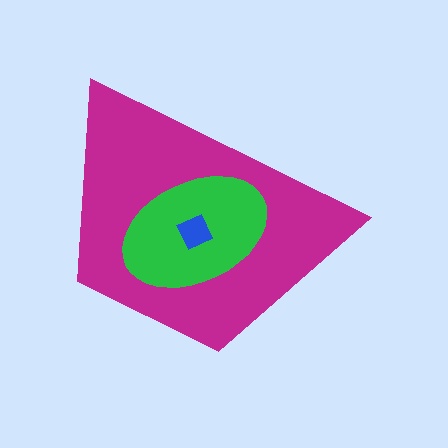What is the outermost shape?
The magenta trapezoid.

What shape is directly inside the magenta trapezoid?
The green ellipse.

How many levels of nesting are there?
3.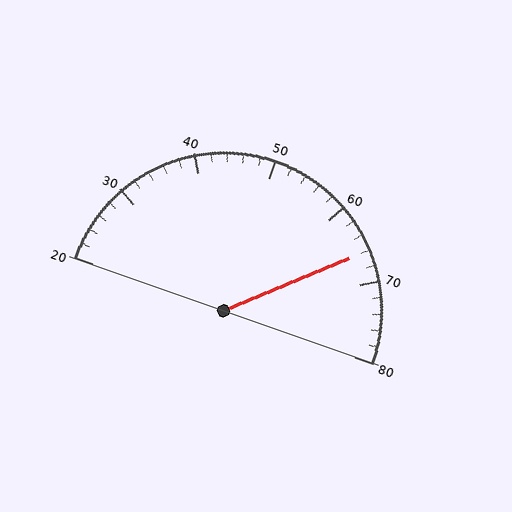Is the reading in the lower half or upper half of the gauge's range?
The reading is in the upper half of the range (20 to 80).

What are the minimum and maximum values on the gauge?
The gauge ranges from 20 to 80.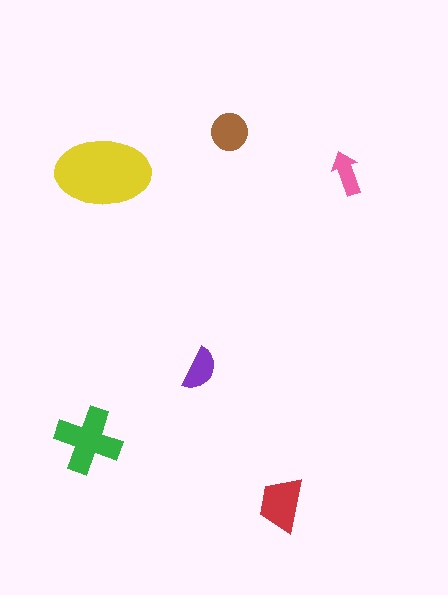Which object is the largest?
The yellow ellipse.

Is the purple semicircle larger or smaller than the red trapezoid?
Smaller.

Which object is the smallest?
The pink arrow.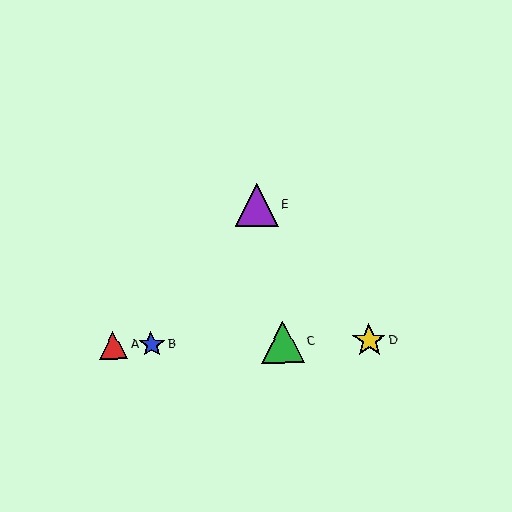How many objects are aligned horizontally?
4 objects (A, B, C, D) are aligned horizontally.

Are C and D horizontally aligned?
Yes, both are at y≈342.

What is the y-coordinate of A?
Object A is at y≈345.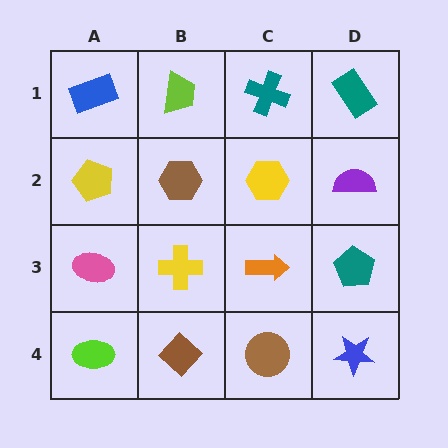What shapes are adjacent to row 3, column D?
A purple semicircle (row 2, column D), a blue star (row 4, column D), an orange arrow (row 3, column C).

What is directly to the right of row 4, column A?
A brown diamond.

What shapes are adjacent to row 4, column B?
A yellow cross (row 3, column B), a lime ellipse (row 4, column A), a brown circle (row 4, column C).